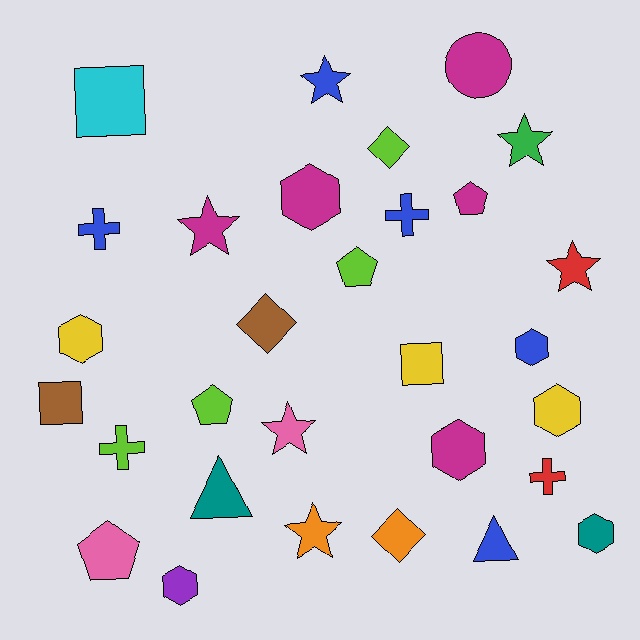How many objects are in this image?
There are 30 objects.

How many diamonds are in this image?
There are 3 diamonds.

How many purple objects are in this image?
There is 1 purple object.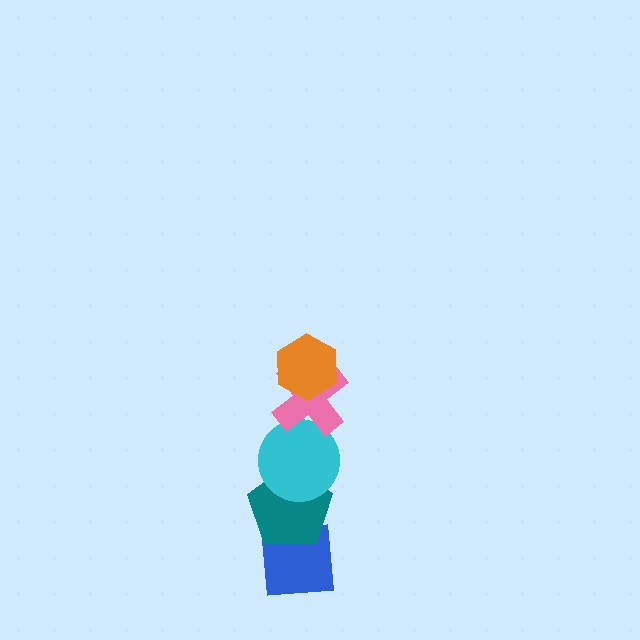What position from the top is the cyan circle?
The cyan circle is 3rd from the top.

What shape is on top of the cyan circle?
The pink cross is on top of the cyan circle.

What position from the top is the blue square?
The blue square is 5th from the top.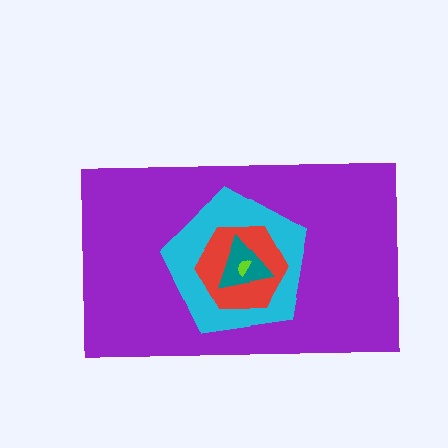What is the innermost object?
The lime semicircle.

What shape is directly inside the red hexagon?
The teal triangle.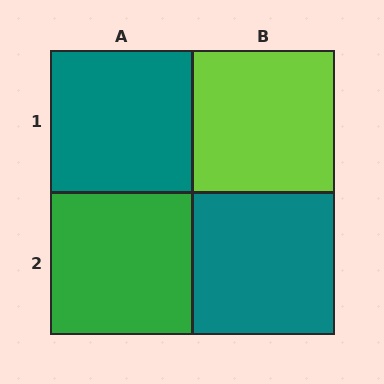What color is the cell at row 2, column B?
Teal.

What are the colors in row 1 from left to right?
Teal, lime.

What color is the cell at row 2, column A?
Green.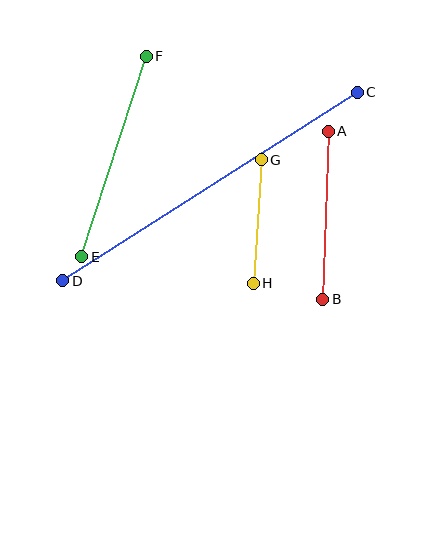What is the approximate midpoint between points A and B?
The midpoint is at approximately (325, 215) pixels.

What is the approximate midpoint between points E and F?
The midpoint is at approximately (114, 157) pixels.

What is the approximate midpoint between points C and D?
The midpoint is at approximately (210, 186) pixels.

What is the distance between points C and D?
The distance is approximately 350 pixels.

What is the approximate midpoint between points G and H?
The midpoint is at approximately (257, 221) pixels.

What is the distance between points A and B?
The distance is approximately 168 pixels.